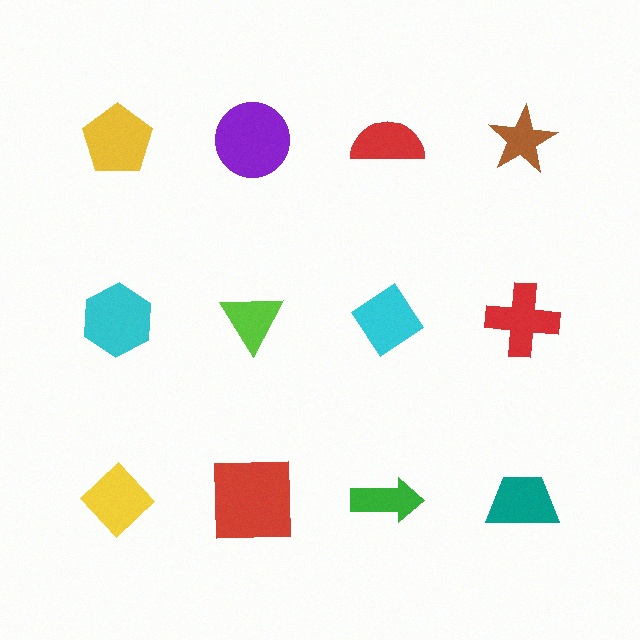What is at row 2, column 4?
A red cross.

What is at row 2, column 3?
A cyan diamond.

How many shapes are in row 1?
4 shapes.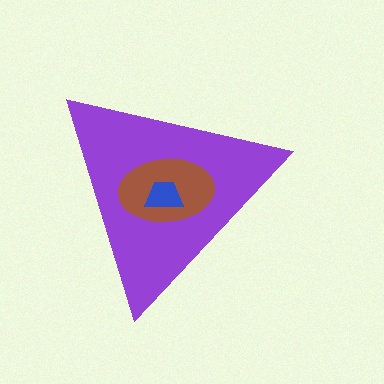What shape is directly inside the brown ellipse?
The blue trapezoid.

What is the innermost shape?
The blue trapezoid.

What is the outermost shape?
The purple triangle.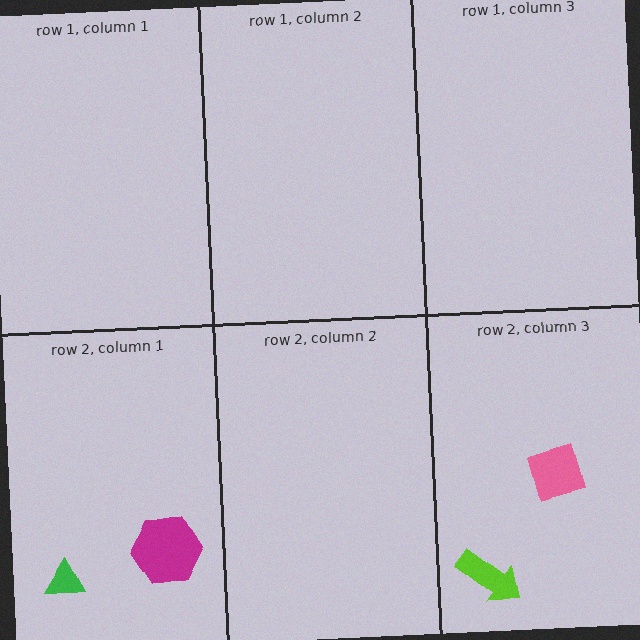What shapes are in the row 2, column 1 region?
The green triangle, the magenta hexagon.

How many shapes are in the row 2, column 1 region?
2.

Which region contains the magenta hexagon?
The row 2, column 1 region.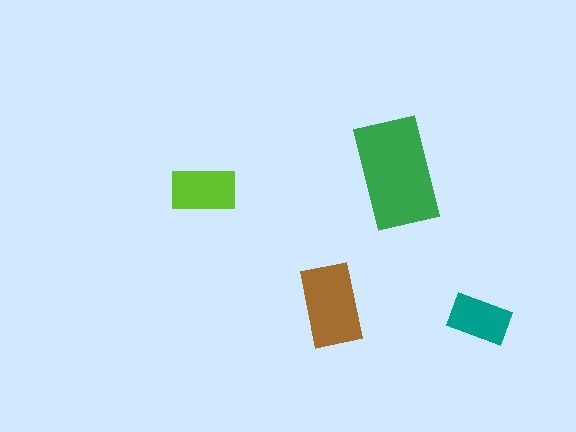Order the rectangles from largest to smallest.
the green one, the brown one, the lime one, the teal one.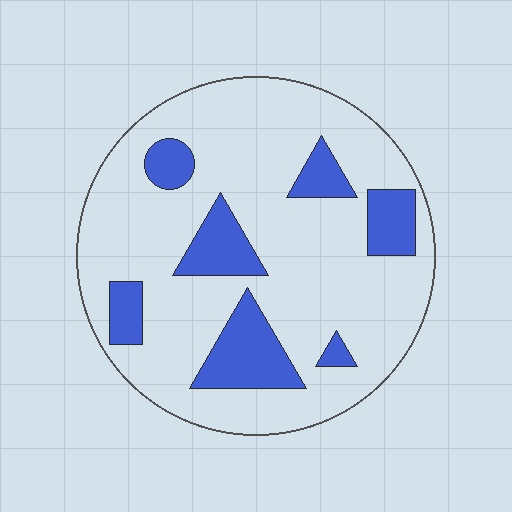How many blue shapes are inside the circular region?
7.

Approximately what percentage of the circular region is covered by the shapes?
Approximately 20%.